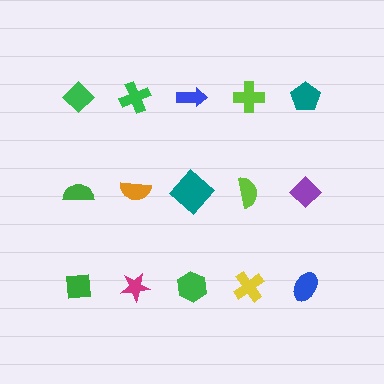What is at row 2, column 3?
A teal diamond.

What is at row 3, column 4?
A yellow cross.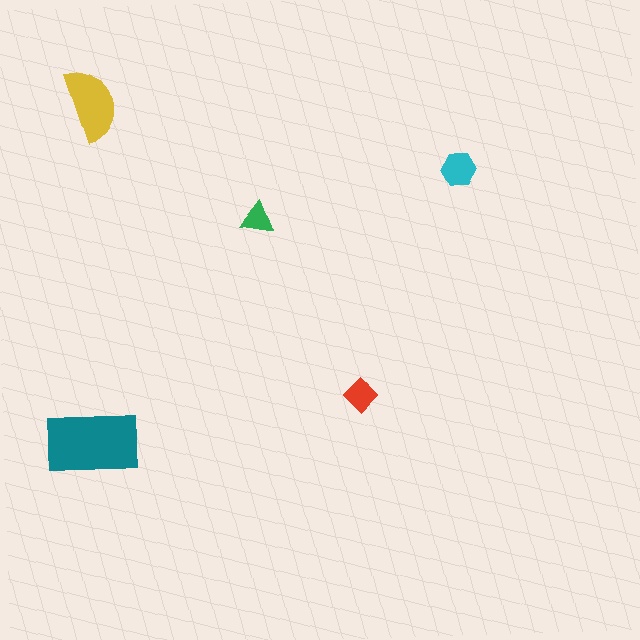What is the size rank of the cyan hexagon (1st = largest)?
3rd.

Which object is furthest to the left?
The teal rectangle is leftmost.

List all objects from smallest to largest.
The green triangle, the red diamond, the cyan hexagon, the yellow semicircle, the teal rectangle.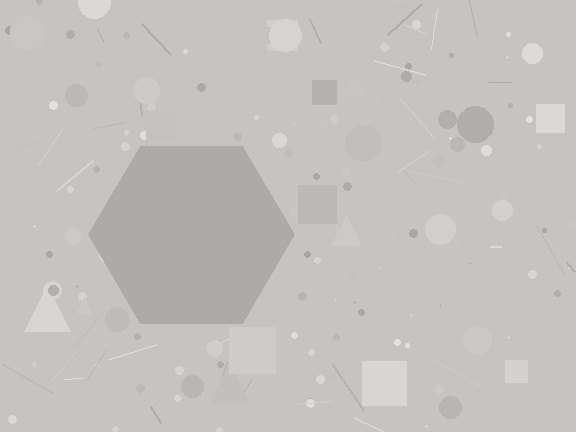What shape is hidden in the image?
A hexagon is hidden in the image.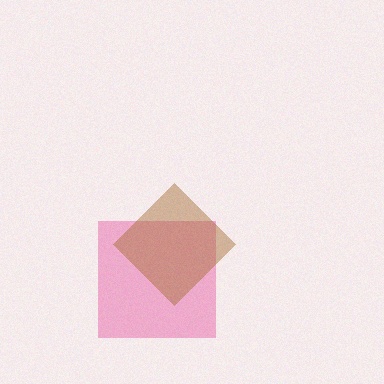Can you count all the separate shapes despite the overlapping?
Yes, there are 2 separate shapes.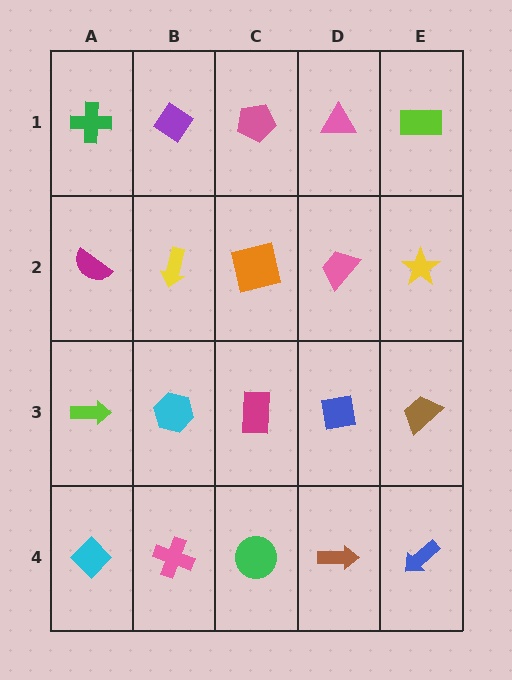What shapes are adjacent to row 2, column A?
A green cross (row 1, column A), a lime arrow (row 3, column A), a yellow arrow (row 2, column B).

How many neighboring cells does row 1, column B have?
3.